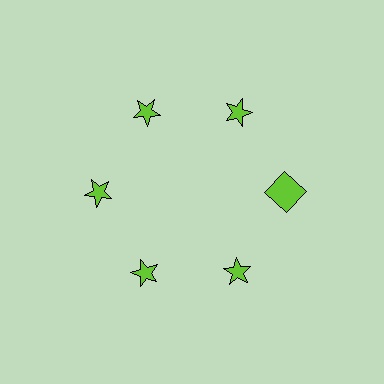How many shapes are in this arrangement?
There are 6 shapes arranged in a ring pattern.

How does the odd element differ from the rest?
It has a different shape: square instead of star.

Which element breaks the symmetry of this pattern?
The lime square at roughly the 3 o'clock position breaks the symmetry. All other shapes are lime stars.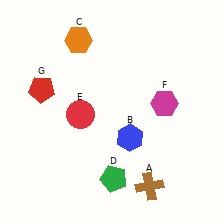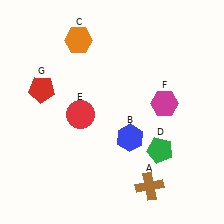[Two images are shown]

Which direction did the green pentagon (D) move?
The green pentagon (D) moved right.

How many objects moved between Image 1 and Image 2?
1 object moved between the two images.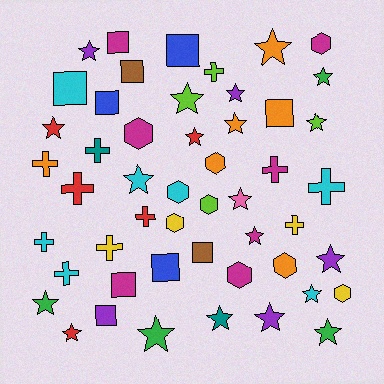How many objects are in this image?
There are 50 objects.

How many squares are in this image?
There are 10 squares.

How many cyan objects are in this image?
There are 7 cyan objects.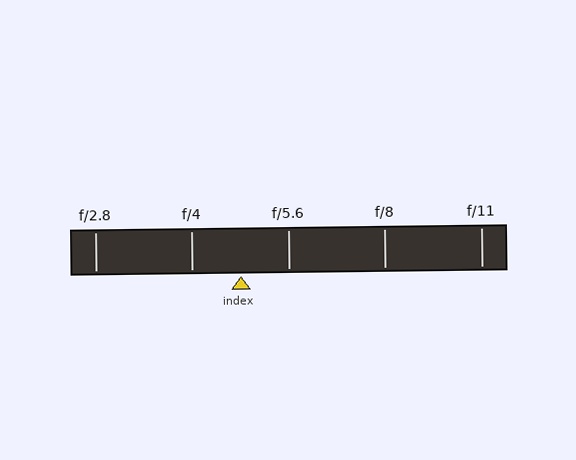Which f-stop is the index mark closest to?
The index mark is closest to f/5.6.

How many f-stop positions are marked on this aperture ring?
There are 5 f-stop positions marked.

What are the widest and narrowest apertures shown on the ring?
The widest aperture shown is f/2.8 and the narrowest is f/11.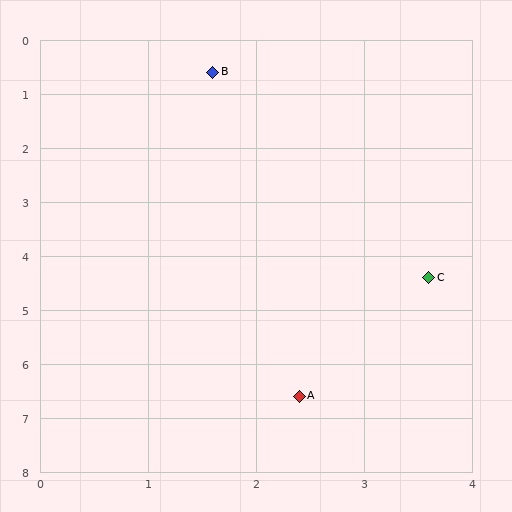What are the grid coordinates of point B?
Point B is at approximately (1.6, 0.6).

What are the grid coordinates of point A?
Point A is at approximately (2.4, 6.6).